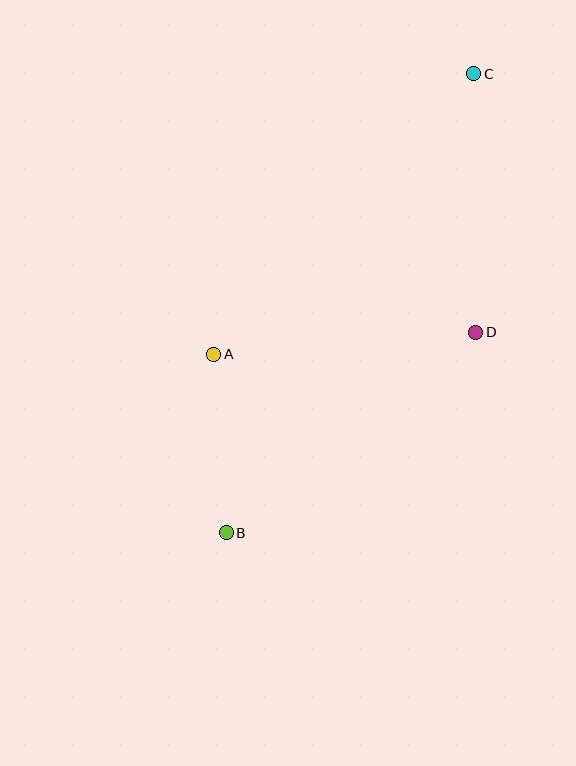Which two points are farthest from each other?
Points B and C are farthest from each other.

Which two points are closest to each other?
Points A and B are closest to each other.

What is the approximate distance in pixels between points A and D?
The distance between A and D is approximately 263 pixels.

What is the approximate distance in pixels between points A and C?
The distance between A and C is approximately 383 pixels.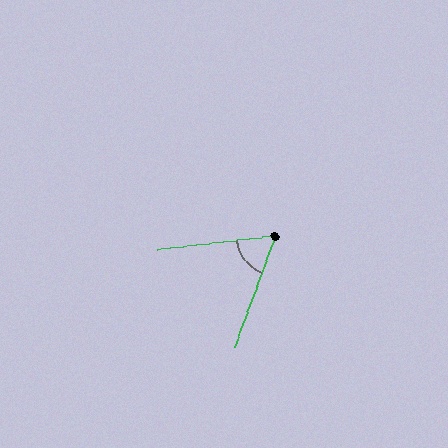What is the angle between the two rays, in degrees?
Approximately 63 degrees.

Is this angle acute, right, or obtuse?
It is acute.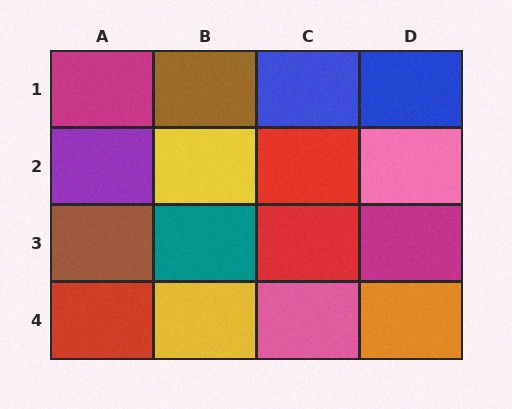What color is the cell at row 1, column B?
Brown.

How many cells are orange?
1 cell is orange.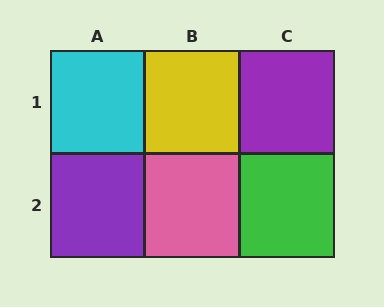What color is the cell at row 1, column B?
Yellow.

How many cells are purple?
2 cells are purple.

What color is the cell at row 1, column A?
Cyan.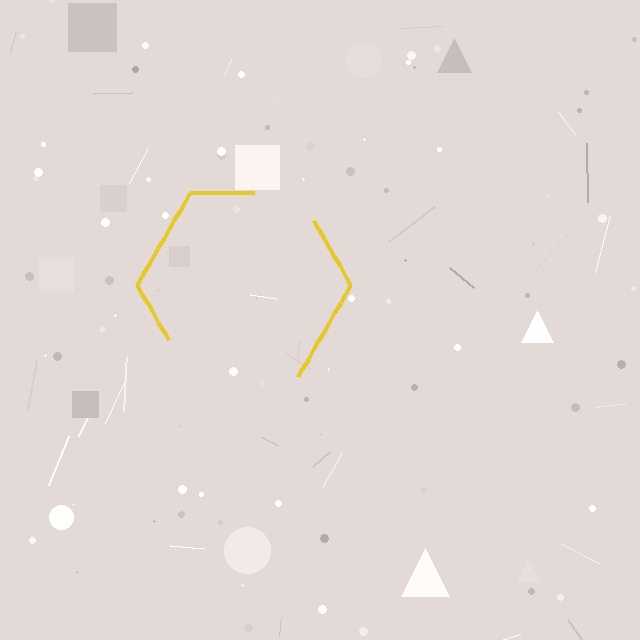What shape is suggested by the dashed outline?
The dashed outline suggests a hexagon.